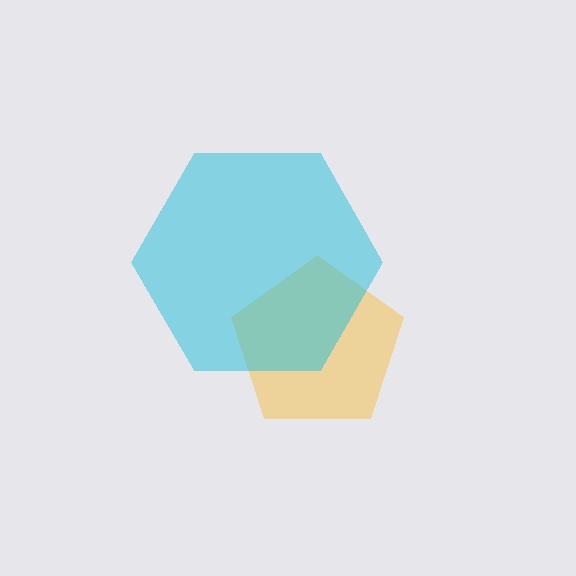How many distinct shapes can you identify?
There are 2 distinct shapes: a yellow pentagon, a cyan hexagon.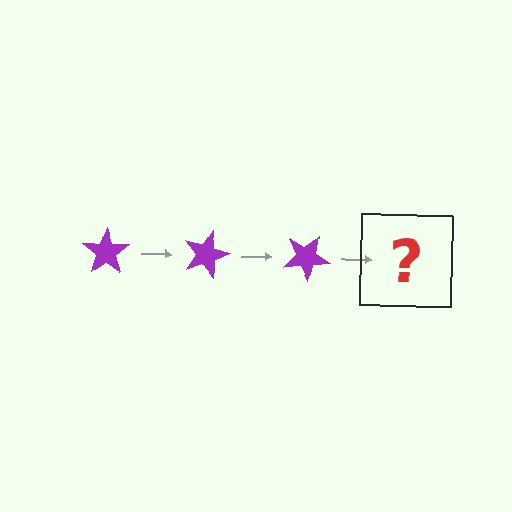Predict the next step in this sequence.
The next step is a purple star rotated 45 degrees.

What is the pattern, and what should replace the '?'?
The pattern is that the star rotates 15 degrees each step. The '?' should be a purple star rotated 45 degrees.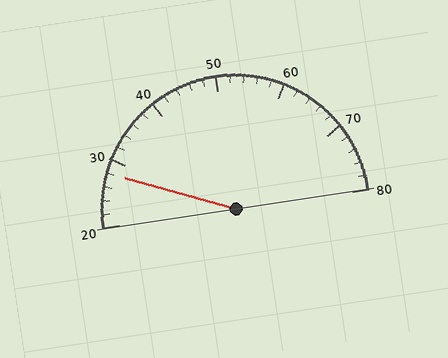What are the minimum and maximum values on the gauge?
The gauge ranges from 20 to 80.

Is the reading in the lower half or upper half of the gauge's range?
The reading is in the lower half of the range (20 to 80).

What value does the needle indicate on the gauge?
The needle indicates approximately 28.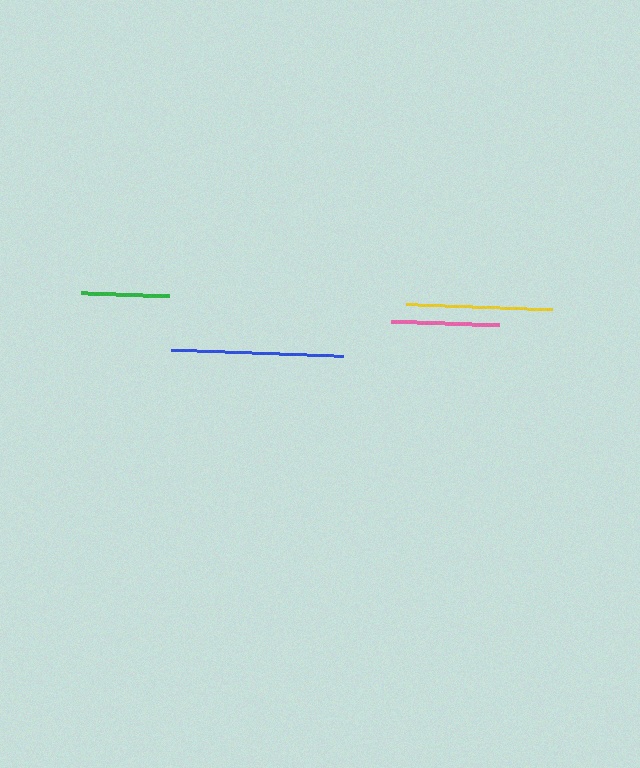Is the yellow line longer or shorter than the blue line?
The blue line is longer than the yellow line.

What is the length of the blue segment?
The blue segment is approximately 173 pixels long.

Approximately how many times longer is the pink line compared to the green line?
The pink line is approximately 1.2 times the length of the green line.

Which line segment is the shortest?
The green line is the shortest at approximately 88 pixels.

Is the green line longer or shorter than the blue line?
The blue line is longer than the green line.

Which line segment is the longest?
The blue line is the longest at approximately 173 pixels.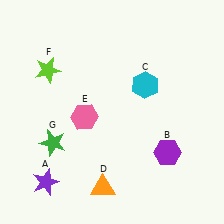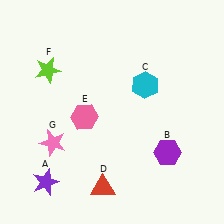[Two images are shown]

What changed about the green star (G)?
In Image 1, G is green. In Image 2, it changed to pink.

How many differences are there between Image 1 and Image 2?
There are 2 differences between the two images.